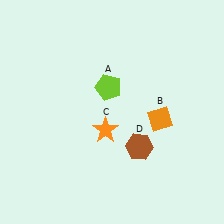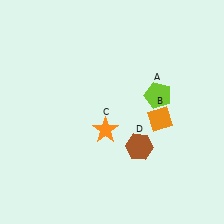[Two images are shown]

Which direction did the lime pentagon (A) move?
The lime pentagon (A) moved right.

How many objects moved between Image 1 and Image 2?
1 object moved between the two images.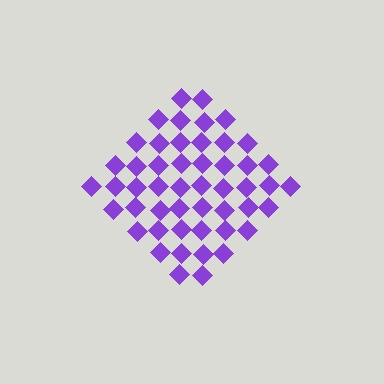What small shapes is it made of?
It is made of small diamonds.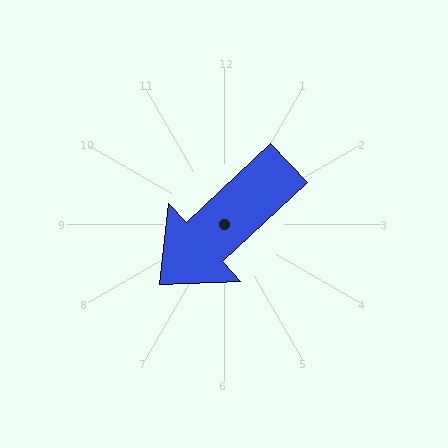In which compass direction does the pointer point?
Southwest.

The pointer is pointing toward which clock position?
Roughly 8 o'clock.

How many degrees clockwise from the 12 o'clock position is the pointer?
Approximately 227 degrees.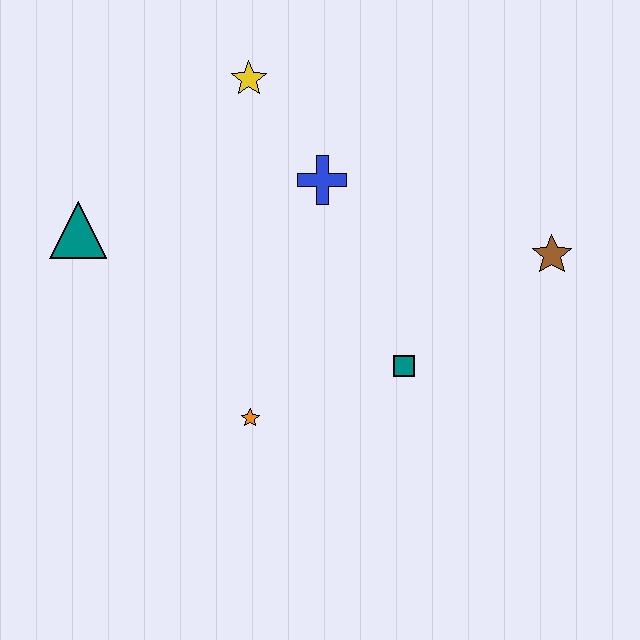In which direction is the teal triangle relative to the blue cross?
The teal triangle is to the left of the blue cross.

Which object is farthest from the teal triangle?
The brown star is farthest from the teal triangle.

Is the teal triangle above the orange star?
Yes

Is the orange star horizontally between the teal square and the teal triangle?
Yes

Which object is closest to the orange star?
The teal square is closest to the orange star.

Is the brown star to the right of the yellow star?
Yes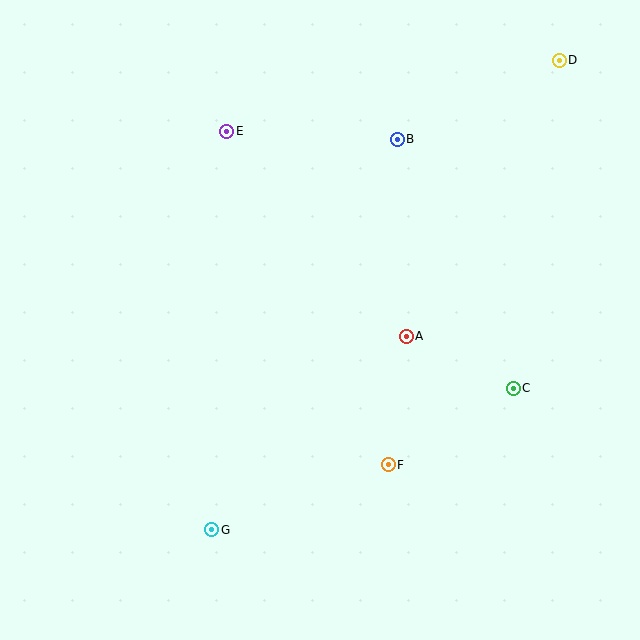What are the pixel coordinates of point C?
Point C is at (513, 388).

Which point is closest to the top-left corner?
Point E is closest to the top-left corner.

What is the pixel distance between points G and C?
The distance between G and C is 333 pixels.